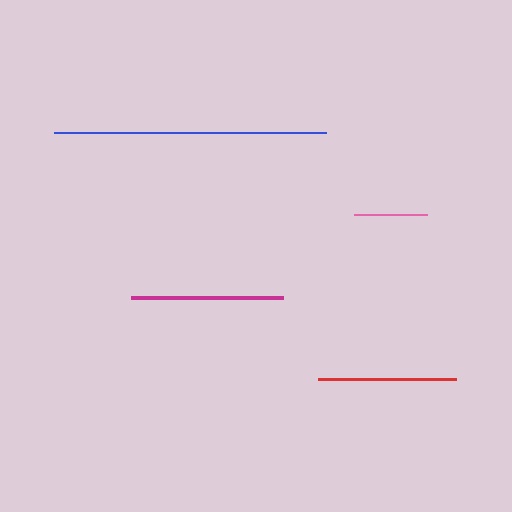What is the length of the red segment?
The red segment is approximately 137 pixels long.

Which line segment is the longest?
The blue line is the longest at approximately 273 pixels.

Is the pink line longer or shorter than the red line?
The red line is longer than the pink line.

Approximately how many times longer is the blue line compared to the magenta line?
The blue line is approximately 1.8 times the length of the magenta line.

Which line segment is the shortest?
The pink line is the shortest at approximately 73 pixels.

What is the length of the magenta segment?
The magenta segment is approximately 152 pixels long.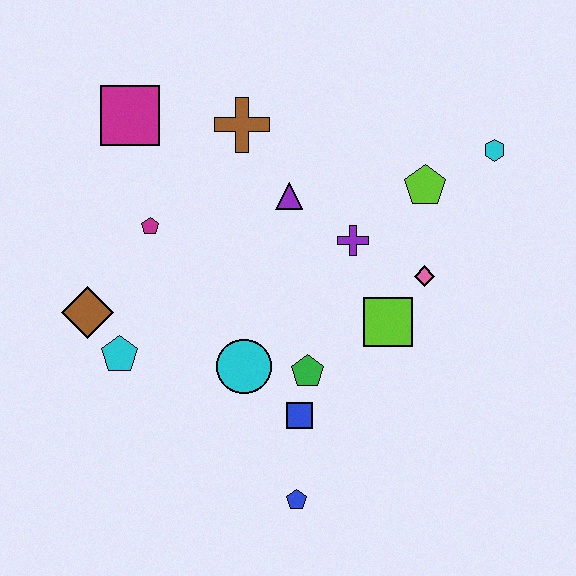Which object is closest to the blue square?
The green pentagon is closest to the blue square.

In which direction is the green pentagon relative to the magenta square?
The green pentagon is below the magenta square.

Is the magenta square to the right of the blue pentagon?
No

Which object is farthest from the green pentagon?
The magenta square is farthest from the green pentagon.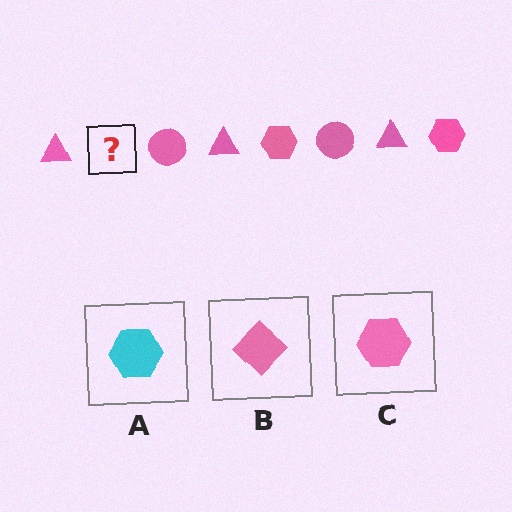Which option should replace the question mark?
Option C.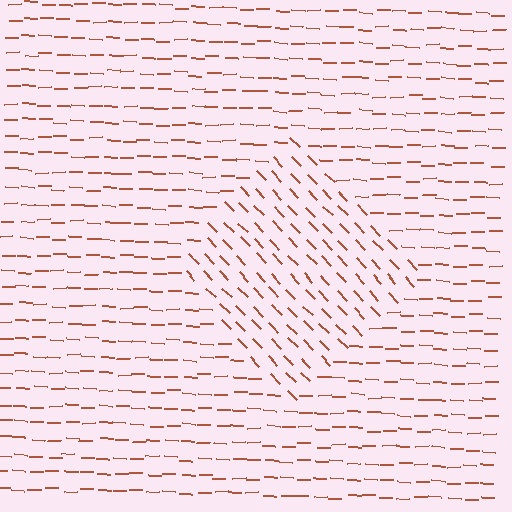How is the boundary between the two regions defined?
The boundary is defined purely by a change in line orientation (approximately 45 degrees difference). All lines are the same color and thickness.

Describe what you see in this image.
The image is filled with small brown line segments. A diamond region in the image has lines oriented differently from the surrounding lines, creating a visible texture boundary.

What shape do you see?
I see a diamond.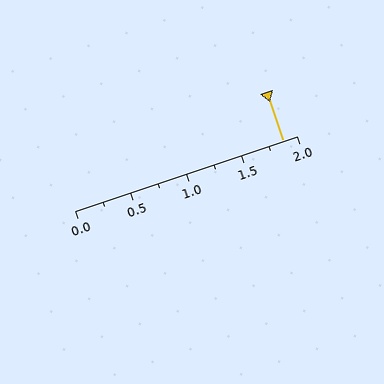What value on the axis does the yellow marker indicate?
The marker indicates approximately 1.88.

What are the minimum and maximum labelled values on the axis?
The axis runs from 0.0 to 2.0.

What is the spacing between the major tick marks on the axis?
The major ticks are spaced 0.5 apart.